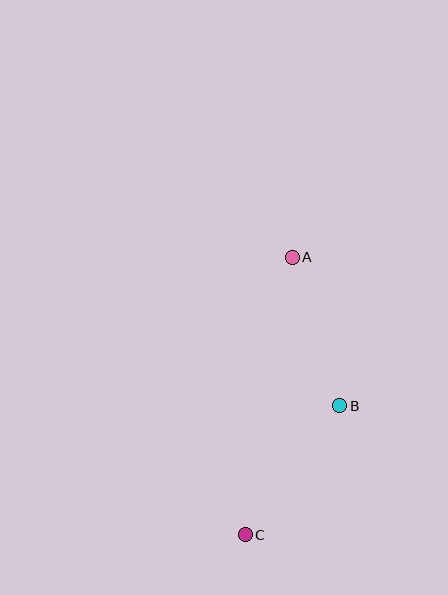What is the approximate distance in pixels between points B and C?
The distance between B and C is approximately 160 pixels.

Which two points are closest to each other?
Points A and B are closest to each other.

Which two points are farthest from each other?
Points A and C are farthest from each other.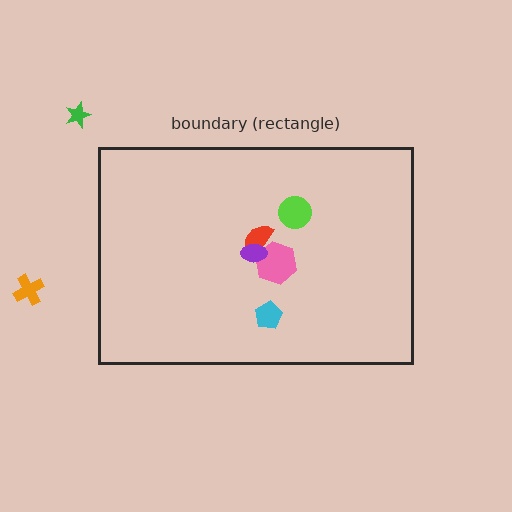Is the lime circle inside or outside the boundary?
Inside.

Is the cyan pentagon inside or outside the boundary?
Inside.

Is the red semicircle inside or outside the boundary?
Inside.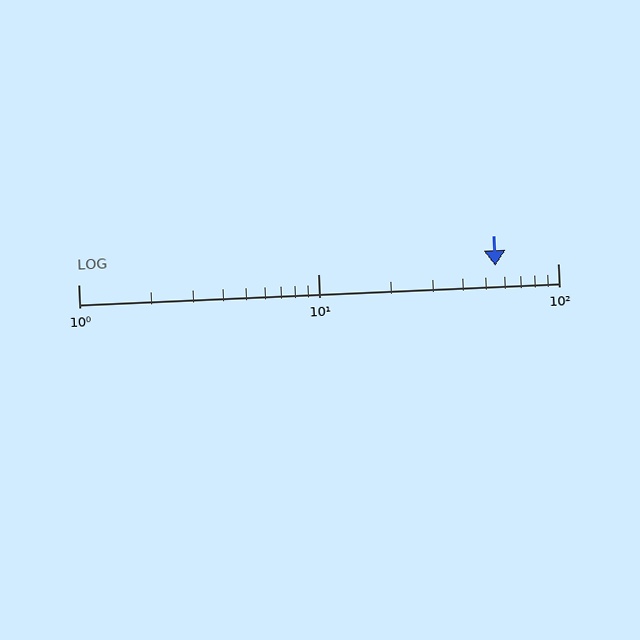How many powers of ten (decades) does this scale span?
The scale spans 2 decades, from 1 to 100.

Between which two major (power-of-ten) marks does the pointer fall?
The pointer is between 10 and 100.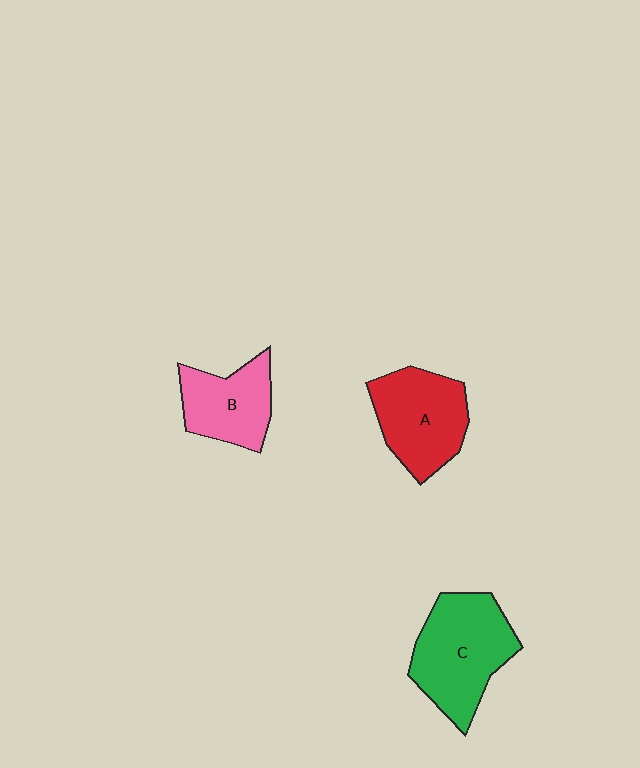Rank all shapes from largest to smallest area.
From largest to smallest: C (green), A (red), B (pink).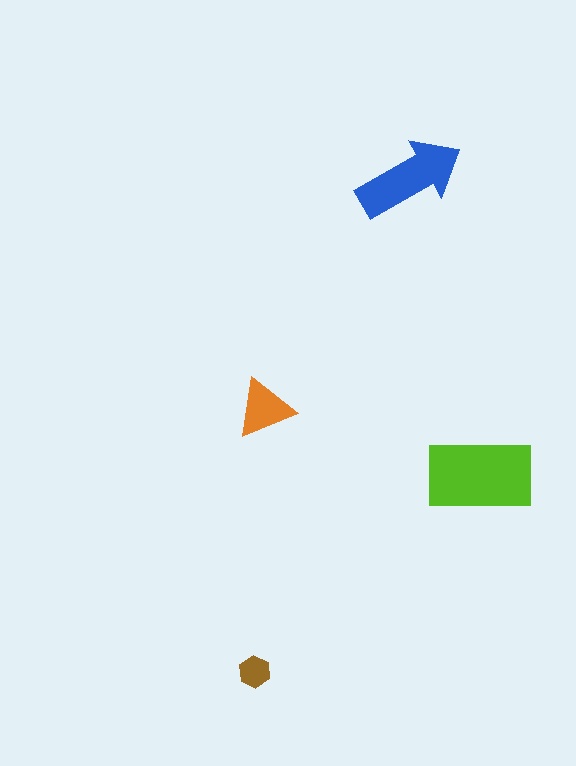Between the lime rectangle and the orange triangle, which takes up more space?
The lime rectangle.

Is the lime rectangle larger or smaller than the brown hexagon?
Larger.